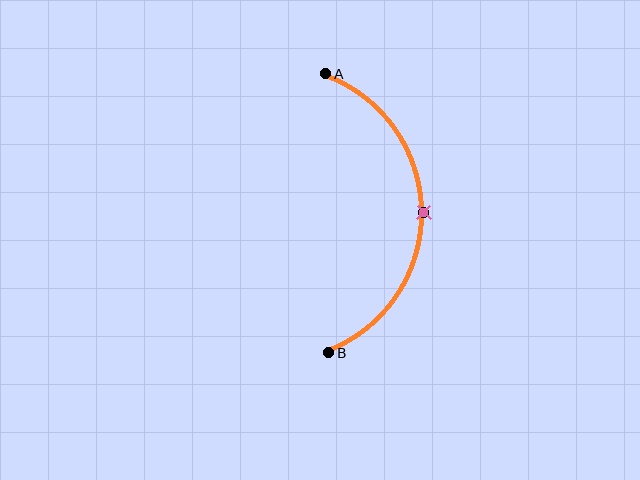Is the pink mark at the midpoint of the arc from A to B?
Yes. The pink mark lies on the arc at equal arc-length from both A and B — it is the arc midpoint.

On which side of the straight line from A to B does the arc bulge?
The arc bulges to the right of the straight line connecting A and B.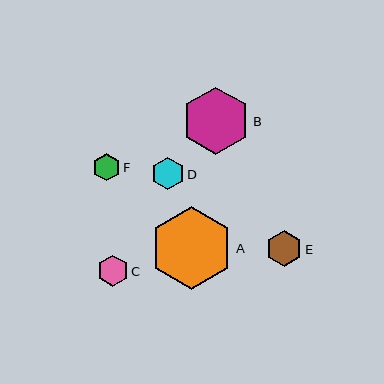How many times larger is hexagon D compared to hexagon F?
Hexagon D is approximately 1.2 times the size of hexagon F.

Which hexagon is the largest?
Hexagon A is the largest with a size of approximately 83 pixels.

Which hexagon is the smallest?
Hexagon F is the smallest with a size of approximately 28 pixels.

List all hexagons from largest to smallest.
From largest to smallest: A, B, E, D, C, F.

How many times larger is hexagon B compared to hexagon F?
Hexagon B is approximately 2.4 times the size of hexagon F.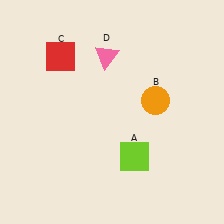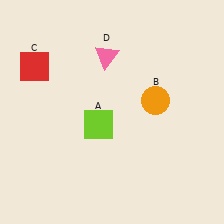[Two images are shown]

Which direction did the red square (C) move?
The red square (C) moved left.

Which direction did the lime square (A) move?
The lime square (A) moved left.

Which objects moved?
The objects that moved are: the lime square (A), the red square (C).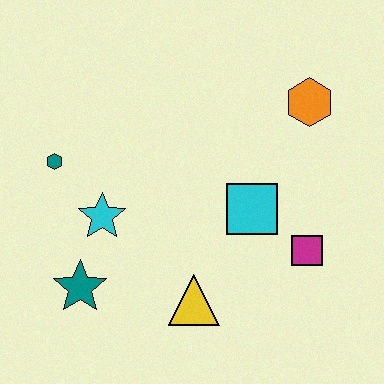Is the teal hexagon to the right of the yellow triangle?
No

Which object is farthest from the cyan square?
The teal hexagon is farthest from the cyan square.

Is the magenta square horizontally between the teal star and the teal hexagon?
No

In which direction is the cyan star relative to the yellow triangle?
The cyan star is to the left of the yellow triangle.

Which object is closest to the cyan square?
The magenta square is closest to the cyan square.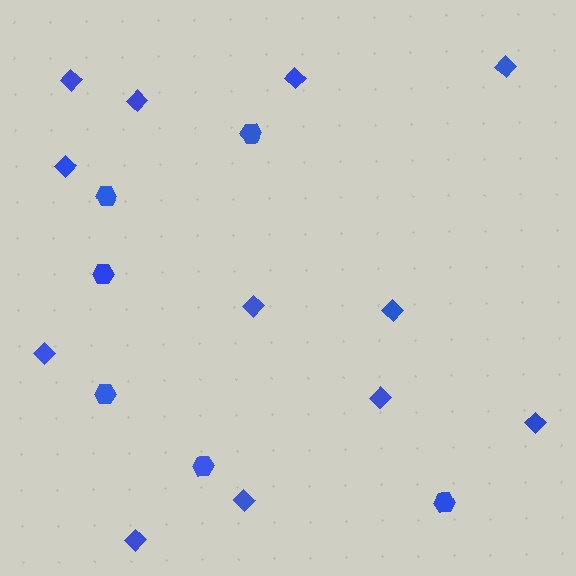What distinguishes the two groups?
There are 2 groups: one group of hexagons (6) and one group of diamonds (12).